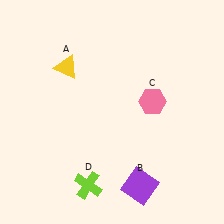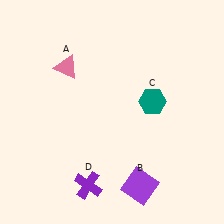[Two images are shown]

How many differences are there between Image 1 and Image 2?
There are 3 differences between the two images.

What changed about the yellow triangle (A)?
In Image 1, A is yellow. In Image 2, it changed to pink.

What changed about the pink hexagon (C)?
In Image 1, C is pink. In Image 2, it changed to teal.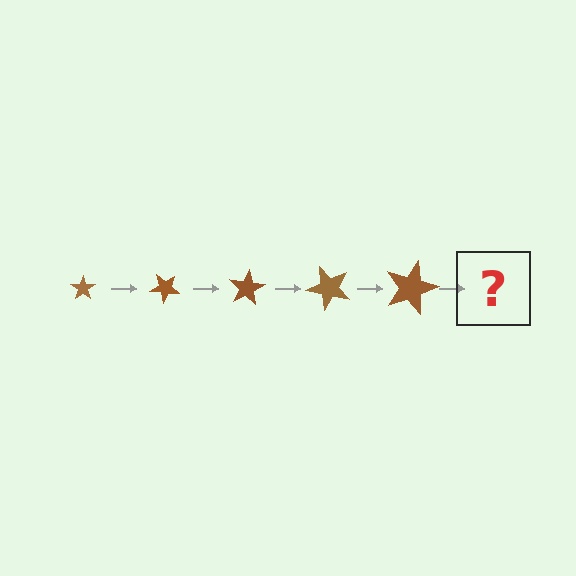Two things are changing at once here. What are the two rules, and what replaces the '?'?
The two rules are that the star grows larger each step and it rotates 40 degrees each step. The '?' should be a star, larger than the previous one and rotated 200 degrees from the start.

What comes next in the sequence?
The next element should be a star, larger than the previous one and rotated 200 degrees from the start.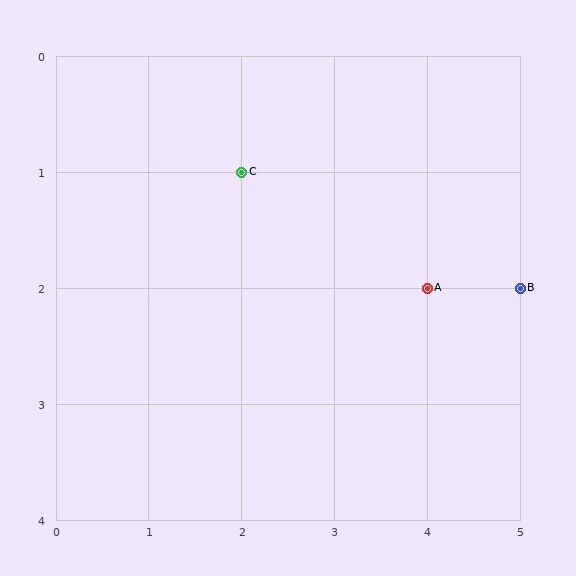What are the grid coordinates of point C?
Point C is at grid coordinates (2, 1).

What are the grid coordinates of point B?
Point B is at grid coordinates (5, 2).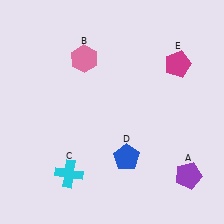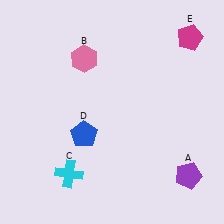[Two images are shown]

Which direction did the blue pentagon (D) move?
The blue pentagon (D) moved left.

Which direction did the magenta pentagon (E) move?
The magenta pentagon (E) moved up.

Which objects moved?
The objects that moved are: the blue pentagon (D), the magenta pentagon (E).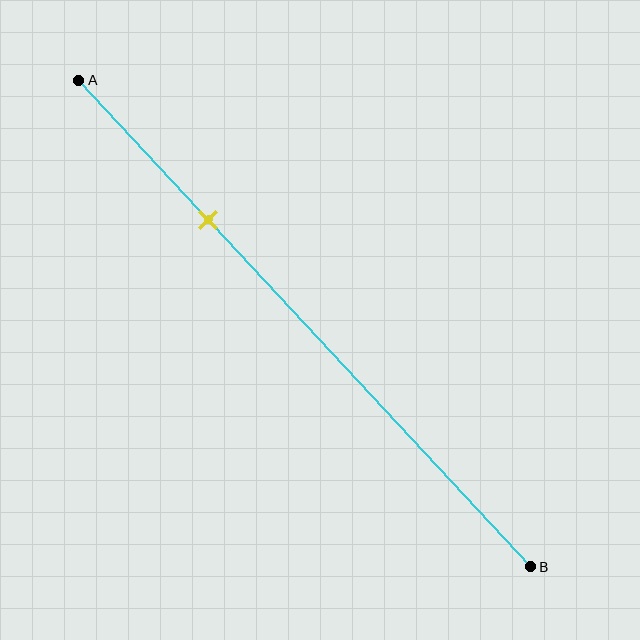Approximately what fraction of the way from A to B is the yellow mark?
The yellow mark is approximately 30% of the way from A to B.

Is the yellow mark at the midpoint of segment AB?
No, the mark is at about 30% from A, not at the 50% midpoint.